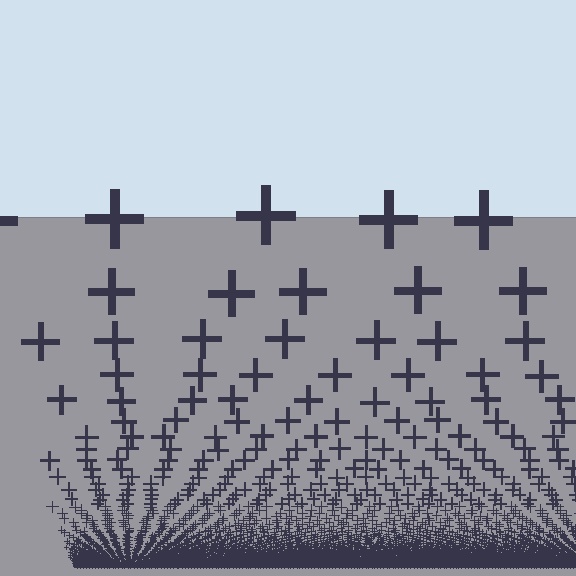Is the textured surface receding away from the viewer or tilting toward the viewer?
The surface appears to tilt toward the viewer. Texture elements get larger and sparser toward the top.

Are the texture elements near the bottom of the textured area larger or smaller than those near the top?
Smaller. The gradient is inverted — elements near the bottom are smaller and denser.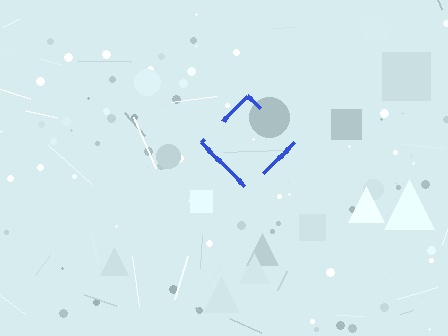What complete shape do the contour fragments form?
The contour fragments form a diamond.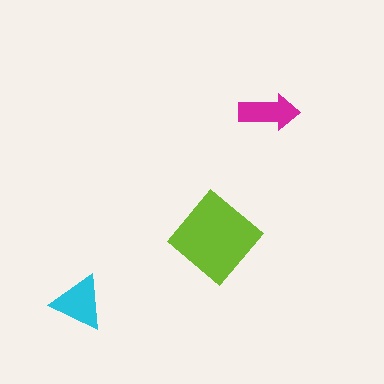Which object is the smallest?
The magenta arrow.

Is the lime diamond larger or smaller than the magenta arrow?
Larger.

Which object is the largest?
The lime diamond.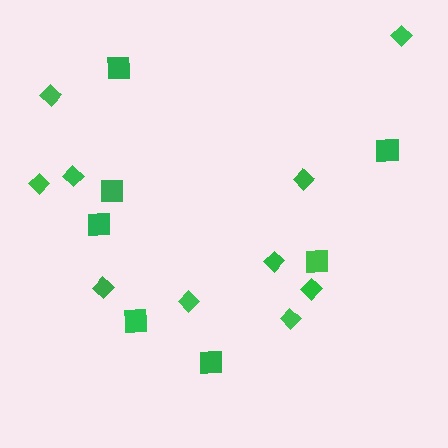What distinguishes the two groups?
There are 2 groups: one group of diamonds (10) and one group of squares (7).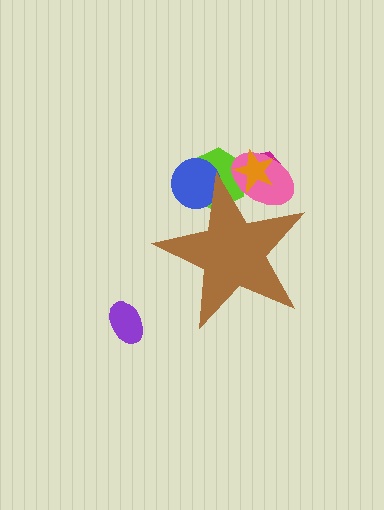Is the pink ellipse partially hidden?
Yes, the pink ellipse is partially hidden behind the brown star.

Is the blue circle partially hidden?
Yes, the blue circle is partially hidden behind the brown star.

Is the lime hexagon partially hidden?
Yes, the lime hexagon is partially hidden behind the brown star.